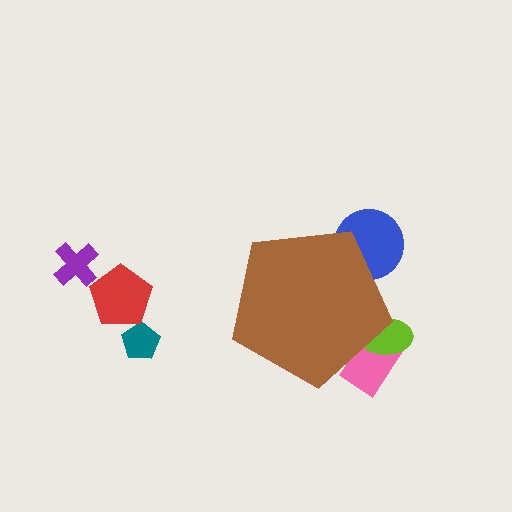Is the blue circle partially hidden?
Yes, the blue circle is partially hidden behind the brown pentagon.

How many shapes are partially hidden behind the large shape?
3 shapes are partially hidden.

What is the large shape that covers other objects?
A brown pentagon.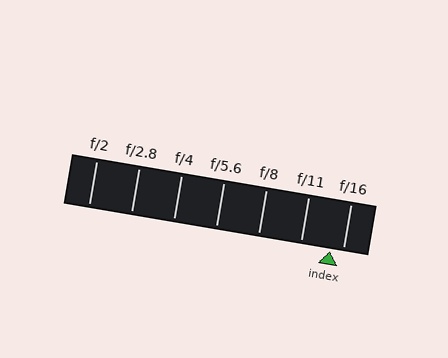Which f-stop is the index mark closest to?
The index mark is closest to f/16.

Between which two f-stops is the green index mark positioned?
The index mark is between f/11 and f/16.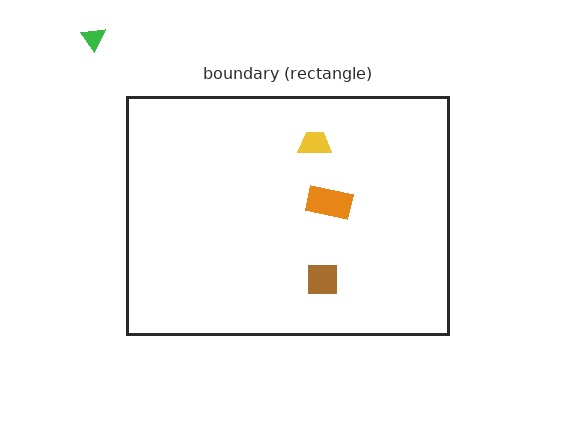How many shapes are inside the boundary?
3 inside, 1 outside.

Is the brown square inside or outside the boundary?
Inside.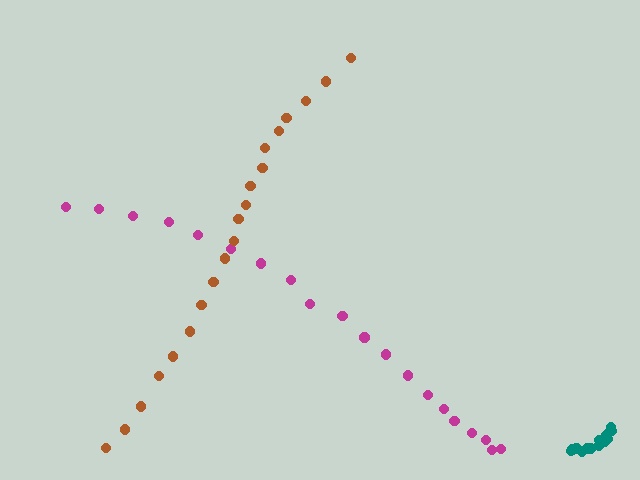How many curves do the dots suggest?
There are 3 distinct paths.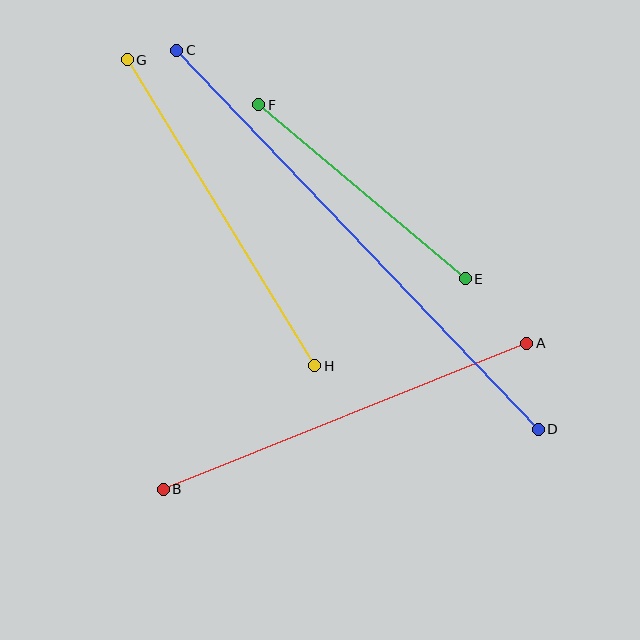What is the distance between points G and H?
The distance is approximately 359 pixels.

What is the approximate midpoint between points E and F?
The midpoint is at approximately (362, 192) pixels.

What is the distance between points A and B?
The distance is approximately 392 pixels.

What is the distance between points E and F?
The distance is approximately 270 pixels.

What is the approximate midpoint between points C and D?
The midpoint is at approximately (357, 240) pixels.